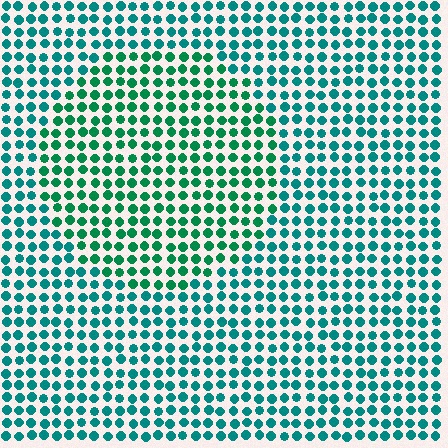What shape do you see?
I see a circle.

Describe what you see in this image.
The image is filled with small teal elements in a uniform arrangement. A circle-shaped region is visible where the elements are tinted to a slightly different hue, forming a subtle color boundary.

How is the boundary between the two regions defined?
The boundary is defined purely by a slight shift in hue (about 25 degrees). Spacing, size, and orientation are identical on both sides.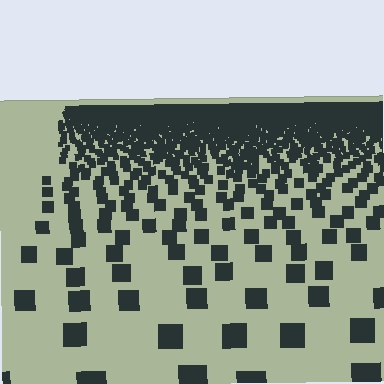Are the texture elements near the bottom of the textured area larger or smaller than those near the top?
Larger. Near the bottom, elements are closer to the viewer and appear at a bigger on-screen size.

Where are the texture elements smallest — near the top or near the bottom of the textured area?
Near the top.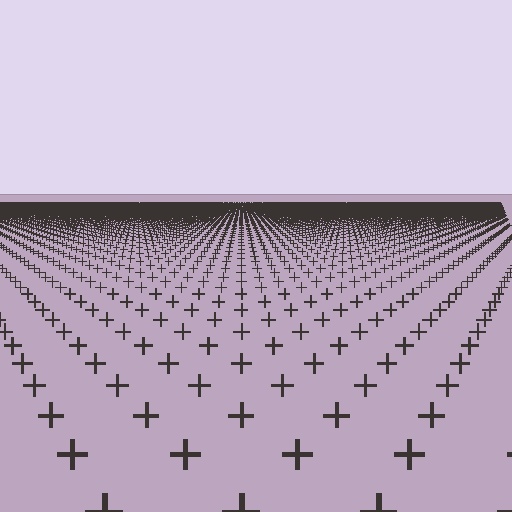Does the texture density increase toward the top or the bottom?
Density increases toward the top.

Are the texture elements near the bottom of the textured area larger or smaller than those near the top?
Larger. Near the bottom, elements are closer to the viewer and appear at a bigger on-screen size.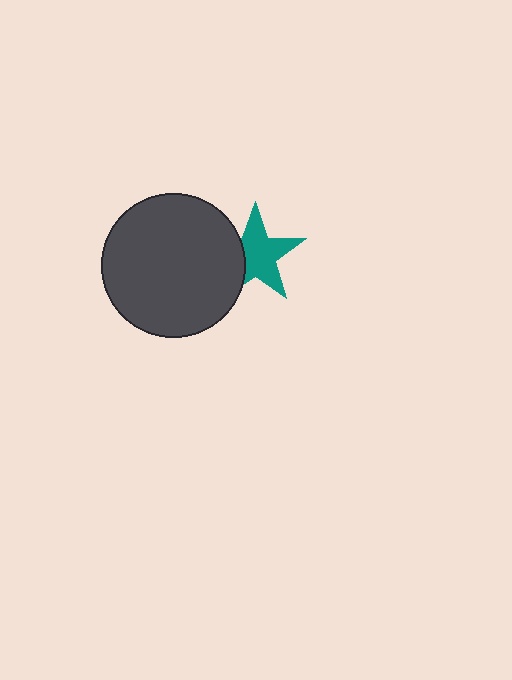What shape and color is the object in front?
The object in front is a dark gray circle.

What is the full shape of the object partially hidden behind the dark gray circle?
The partially hidden object is a teal star.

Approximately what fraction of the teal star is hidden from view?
Roughly 30% of the teal star is hidden behind the dark gray circle.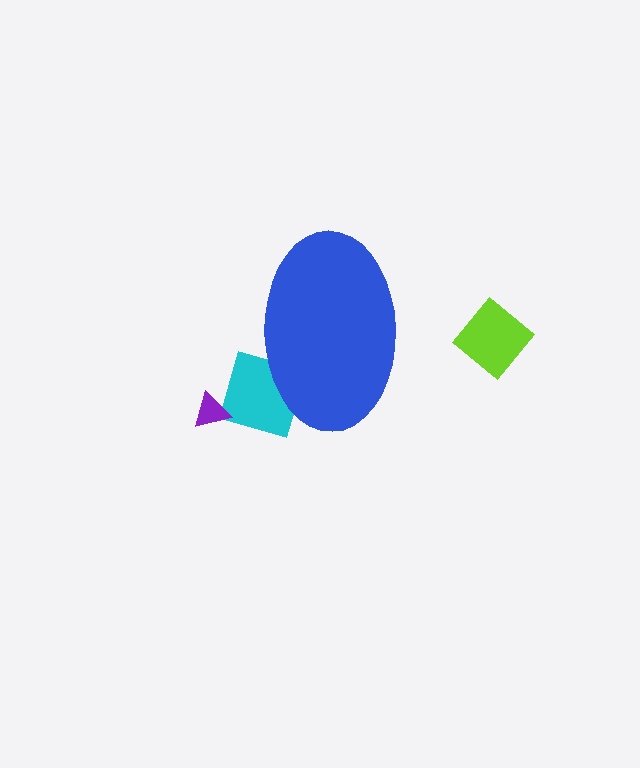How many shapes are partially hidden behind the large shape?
1 shape is partially hidden.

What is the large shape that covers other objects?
A blue ellipse.